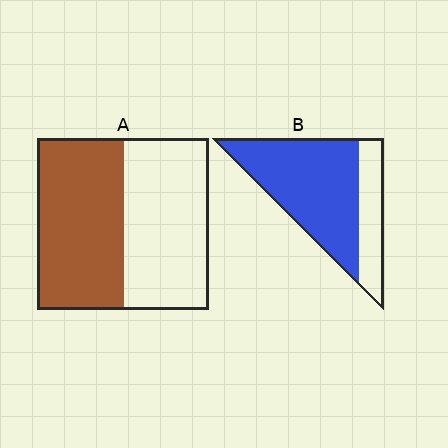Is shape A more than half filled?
Roughly half.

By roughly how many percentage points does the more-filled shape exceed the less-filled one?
By roughly 25 percentage points (B over A).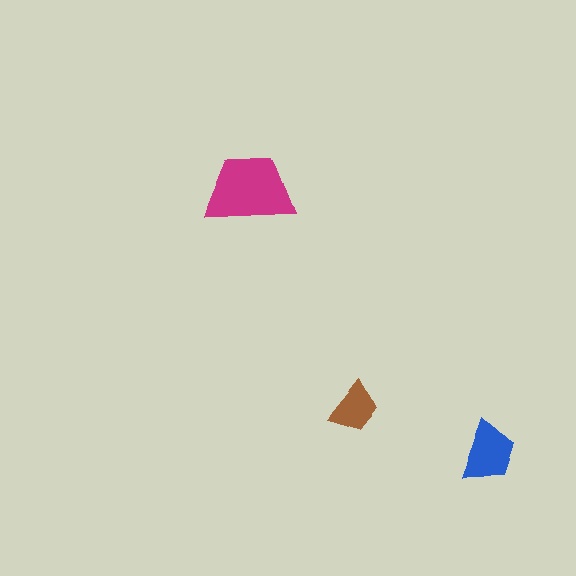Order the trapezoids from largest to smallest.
the magenta one, the blue one, the brown one.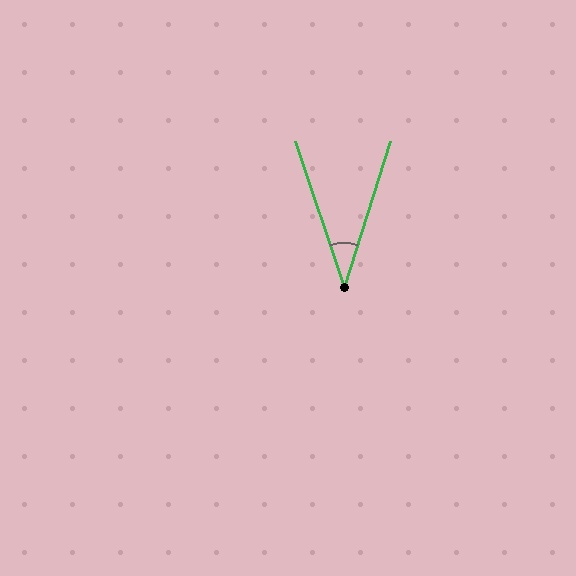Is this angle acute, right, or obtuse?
It is acute.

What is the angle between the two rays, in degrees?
Approximately 36 degrees.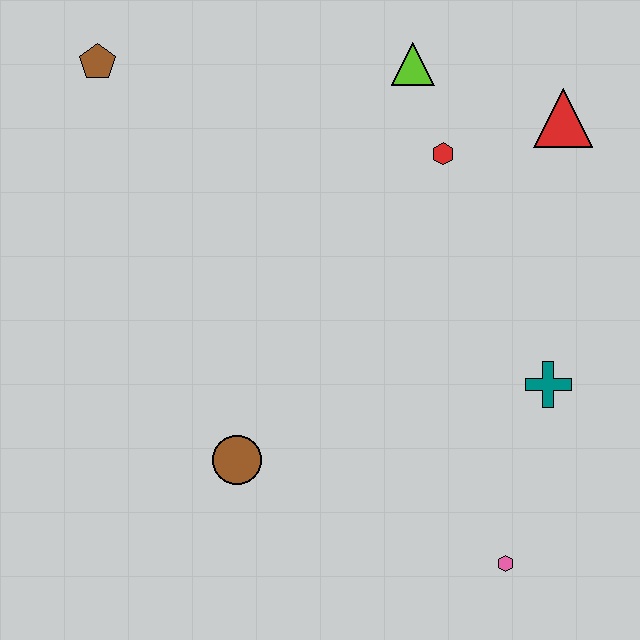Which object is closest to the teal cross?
The pink hexagon is closest to the teal cross.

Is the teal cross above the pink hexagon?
Yes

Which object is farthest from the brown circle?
The red triangle is farthest from the brown circle.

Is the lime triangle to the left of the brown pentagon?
No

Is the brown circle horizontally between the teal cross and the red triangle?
No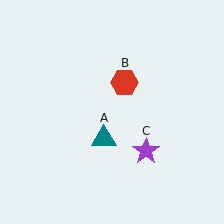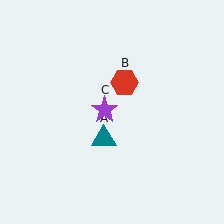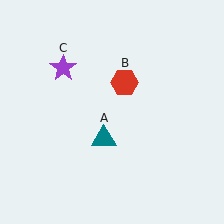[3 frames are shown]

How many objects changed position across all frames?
1 object changed position: purple star (object C).